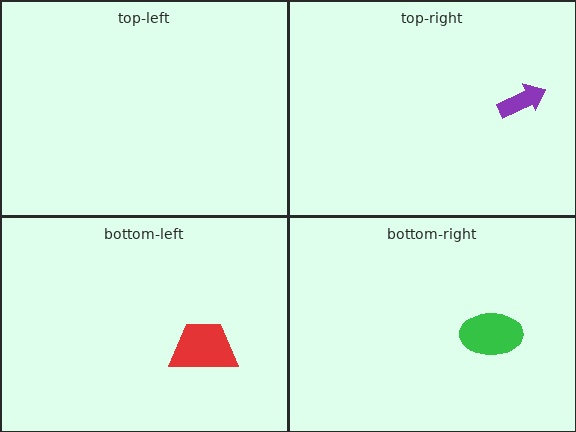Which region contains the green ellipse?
The bottom-right region.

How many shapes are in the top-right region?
1.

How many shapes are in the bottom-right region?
1.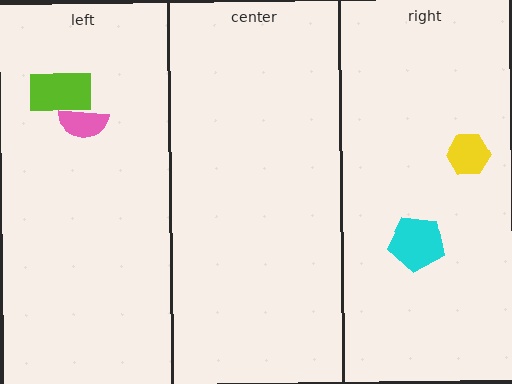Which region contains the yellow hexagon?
The right region.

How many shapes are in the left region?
2.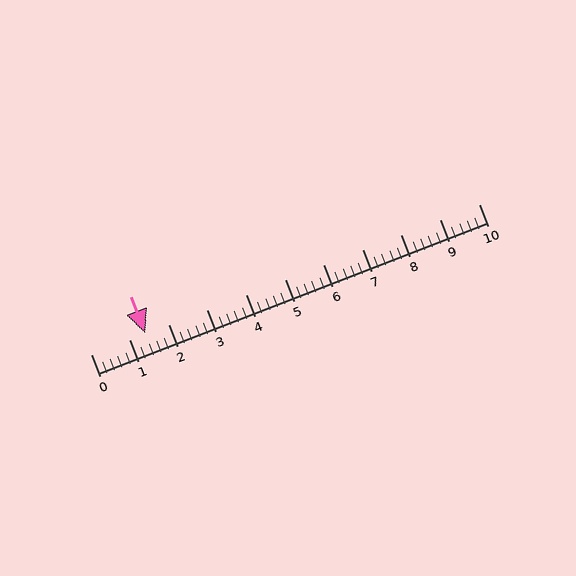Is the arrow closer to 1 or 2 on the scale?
The arrow is closer to 1.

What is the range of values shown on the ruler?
The ruler shows values from 0 to 10.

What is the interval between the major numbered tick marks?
The major tick marks are spaced 1 units apart.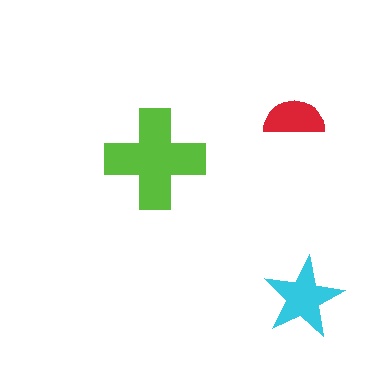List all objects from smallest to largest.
The red semicircle, the cyan star, the lime cross.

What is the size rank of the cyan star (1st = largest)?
2nd.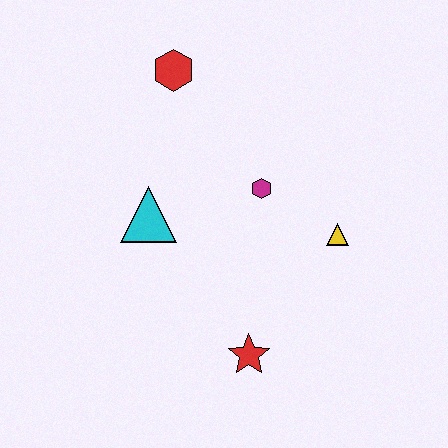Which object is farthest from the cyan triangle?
The yellow triangle is farthest from the cyan triangle.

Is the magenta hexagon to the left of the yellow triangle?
Yes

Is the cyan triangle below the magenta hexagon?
Yes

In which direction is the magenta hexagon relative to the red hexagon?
The magenta hexagon is below the red hexagon.